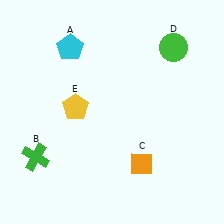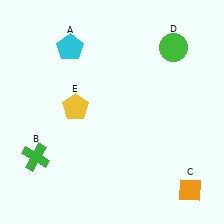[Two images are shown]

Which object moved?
The orange diamond (C) moved right.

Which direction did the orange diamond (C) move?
The orange diamond (C) moved right.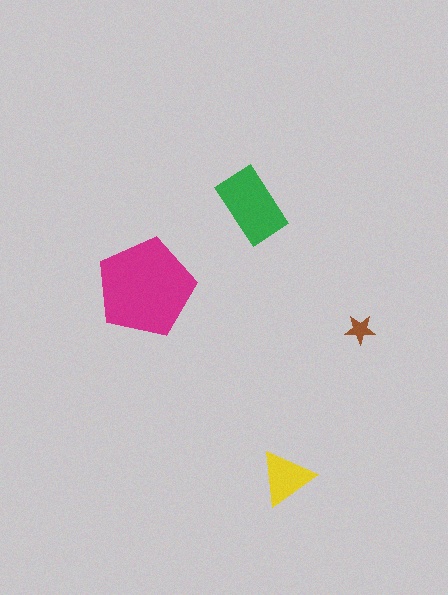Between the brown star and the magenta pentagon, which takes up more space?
The magenta pentagon.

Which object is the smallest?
The brown star.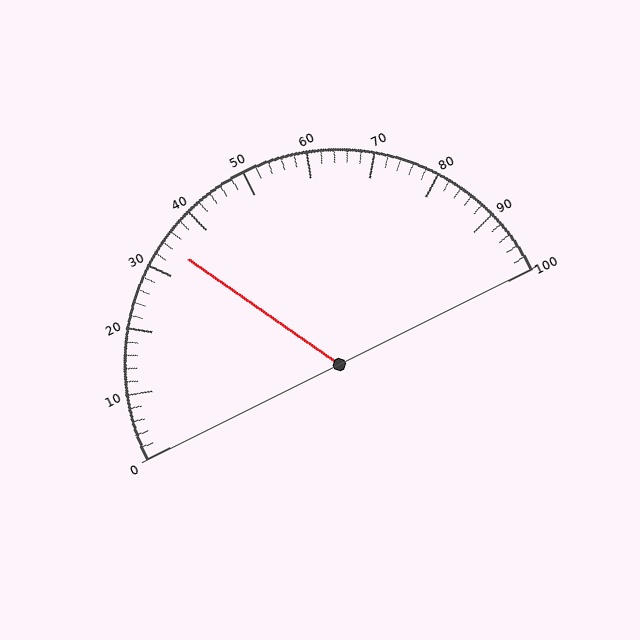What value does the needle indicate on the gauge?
The needle indicates approximately 34.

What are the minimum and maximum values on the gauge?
The gauge ranges from 0 to 100.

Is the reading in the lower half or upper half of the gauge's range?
The reading is in the lower half of the range (0 to 100).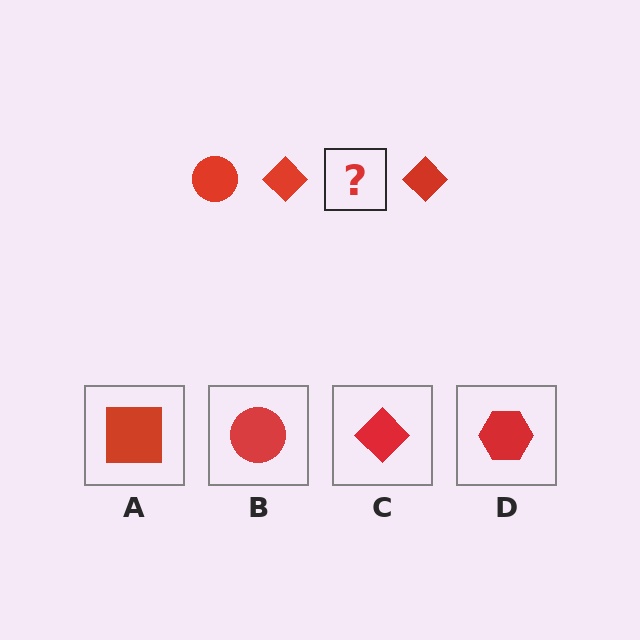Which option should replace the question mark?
Option B.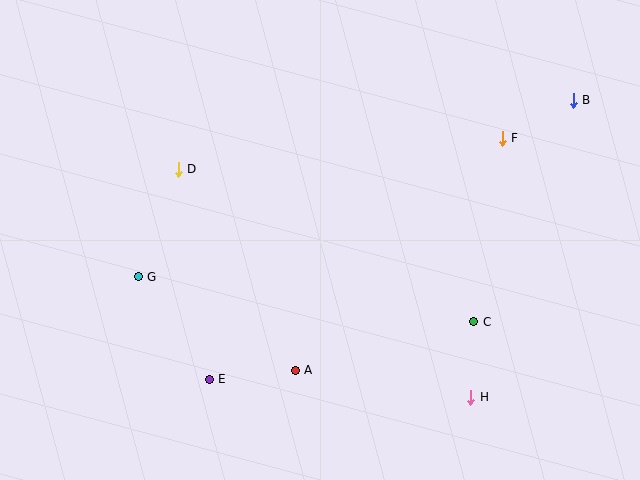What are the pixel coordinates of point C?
Point C is at (474, 322).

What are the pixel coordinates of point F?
Point F is at (502, 138).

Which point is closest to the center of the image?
Point A at (295, 370) is closest to the center.